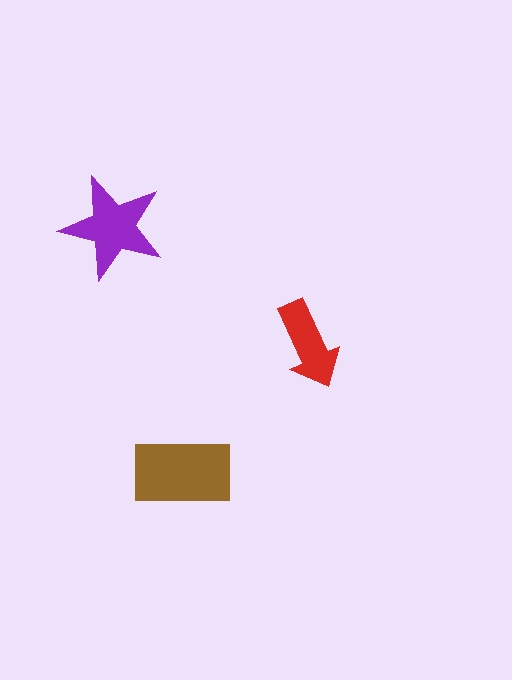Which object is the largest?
The brown rectangle.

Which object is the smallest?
The red arrow.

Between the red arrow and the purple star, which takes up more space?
The purple star.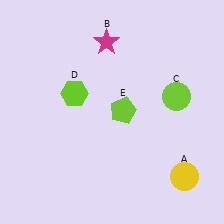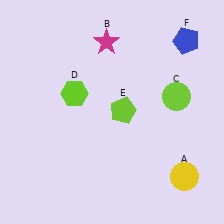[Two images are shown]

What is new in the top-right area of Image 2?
A blue pentagon (F) was added in the top-right area of Image 2.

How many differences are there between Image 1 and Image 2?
There is 1 difference between the two images.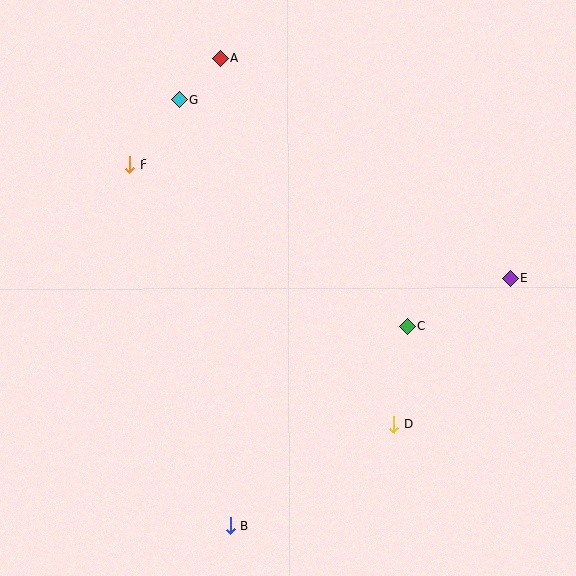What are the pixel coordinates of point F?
Point F is at (129, 164).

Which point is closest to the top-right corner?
Point E is closest to the top-right corner.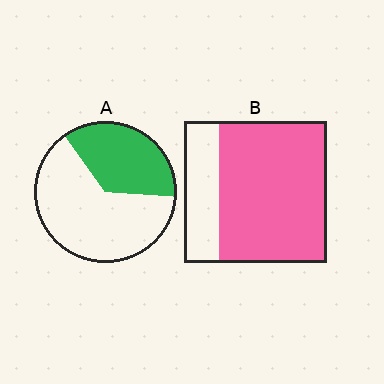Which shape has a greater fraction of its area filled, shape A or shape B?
Shape B.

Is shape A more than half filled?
No.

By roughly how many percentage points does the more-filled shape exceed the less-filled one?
By roughly 40 percentage points (B over A).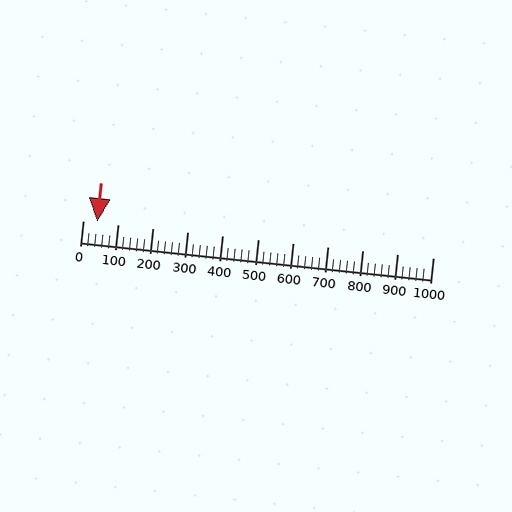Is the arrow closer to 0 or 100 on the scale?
The arrow is closer to 0.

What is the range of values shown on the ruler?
The ruler shows values from 0 to 1000.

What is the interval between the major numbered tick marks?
The major tick marks are spaced 100 units apart.